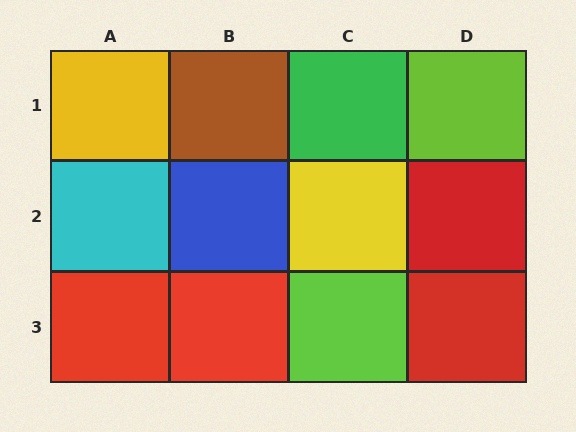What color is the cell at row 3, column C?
Lime.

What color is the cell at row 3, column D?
Red.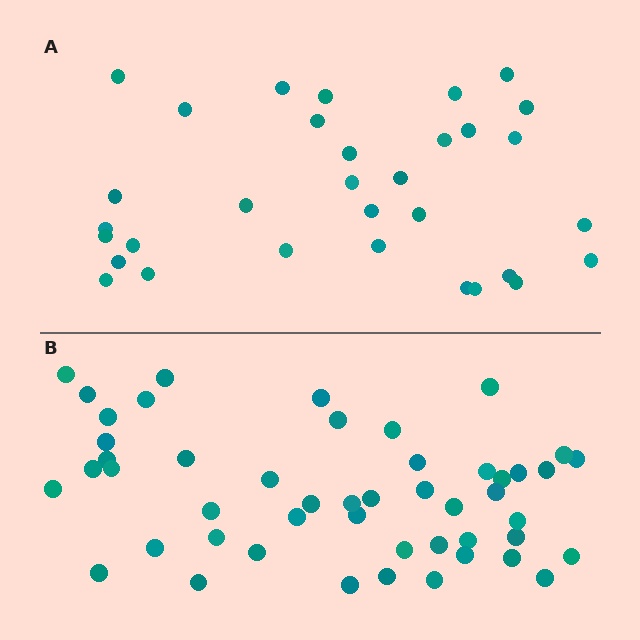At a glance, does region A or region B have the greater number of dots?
Region B (the bottom region) has more dots.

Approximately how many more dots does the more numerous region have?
Region B has approximately 15 more dots than region A.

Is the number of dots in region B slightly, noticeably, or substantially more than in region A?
Region B has substantially more. The ratio is roughly 1.5 to 1.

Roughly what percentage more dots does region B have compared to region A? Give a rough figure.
About 55% more.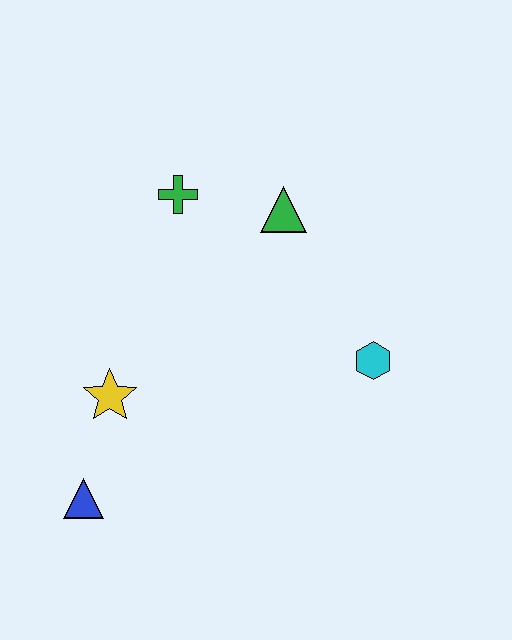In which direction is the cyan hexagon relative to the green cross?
The cyan hexagon is to the right of the green cross.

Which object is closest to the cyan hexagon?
The green triangle is closest to the cyan hexagon.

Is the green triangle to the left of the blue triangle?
No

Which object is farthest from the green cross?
The blue triangle is farthest from the green cross.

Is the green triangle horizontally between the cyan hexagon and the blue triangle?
Yes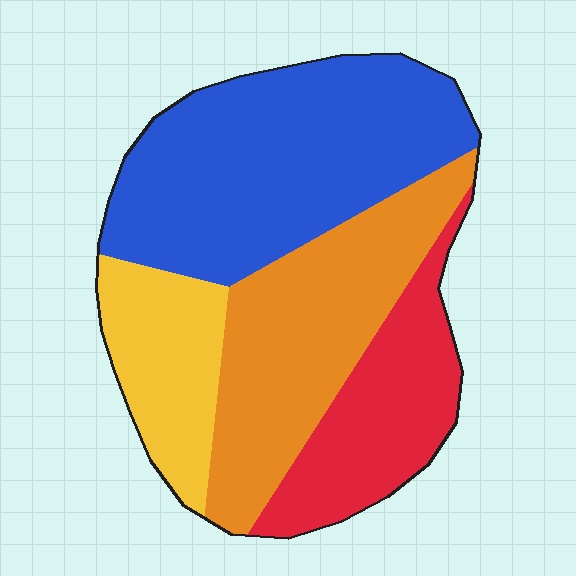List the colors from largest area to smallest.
From largest to smallest: blue, orange, red, yellow.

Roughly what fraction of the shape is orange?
Orange takes up about one quarter (1/4) of the shape.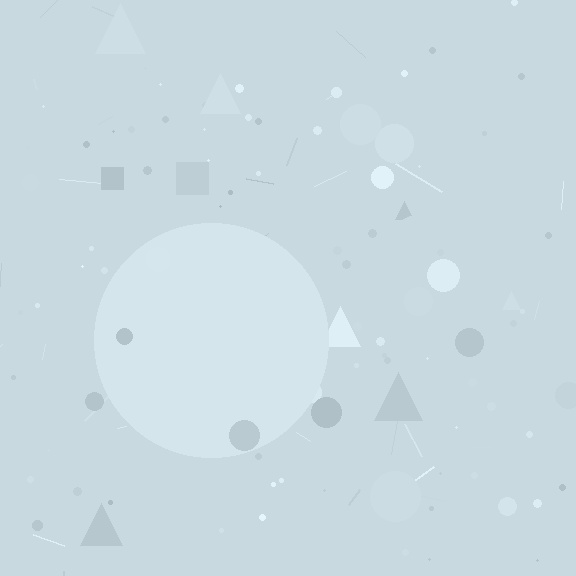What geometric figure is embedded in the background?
A circle is embedded in the background.